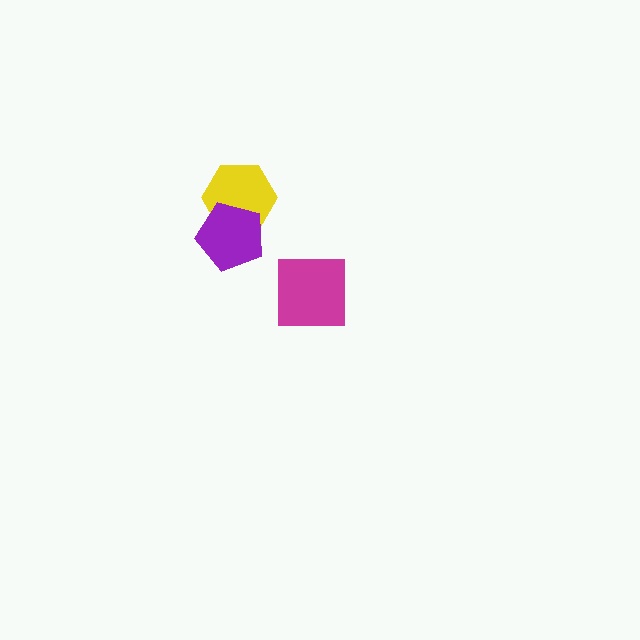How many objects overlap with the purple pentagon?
1 object overlaps with the purple pentagon.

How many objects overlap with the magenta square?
0 objects overlap with the magenta square.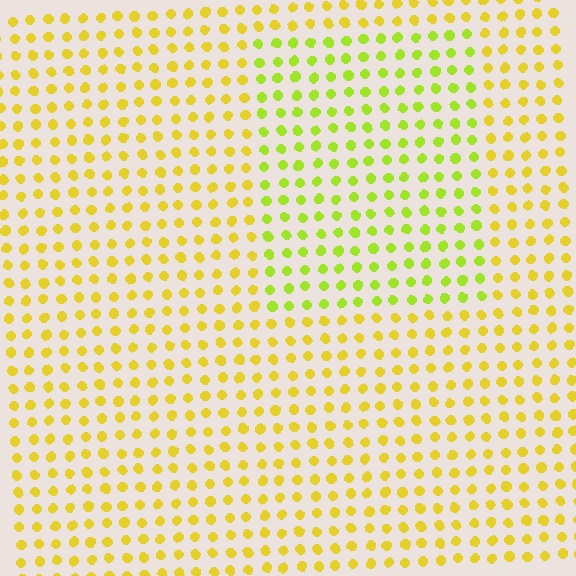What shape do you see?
I see a rectangle.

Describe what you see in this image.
The image is filled with small yellow elements in a uniform arrangement. A rectangle-shaped region is visible where the elements are tinted to a slightly different hue, forming a subtle color boundary.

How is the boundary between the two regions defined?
The boundary is defined purely by a slight shift in hue (about 30 degrees). Spacing, size, and orientation are identical on both sides.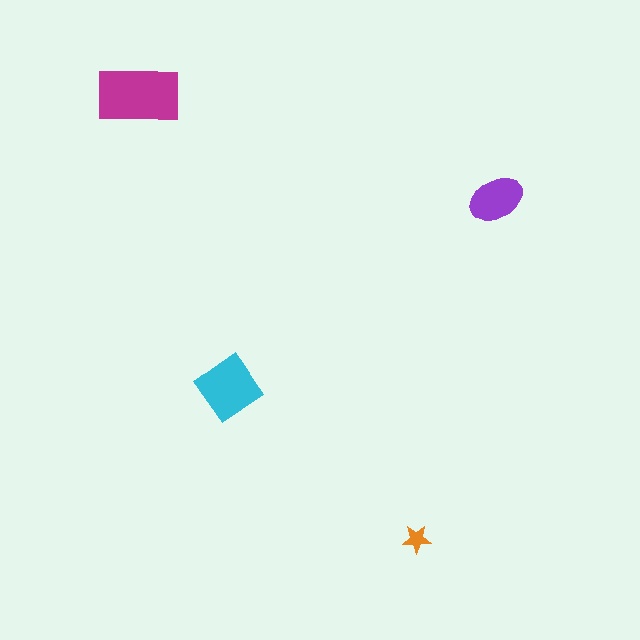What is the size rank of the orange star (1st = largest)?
4th.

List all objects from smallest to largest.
The orange star, the purple ellipse, the cyan diamond, the magenta rectangle.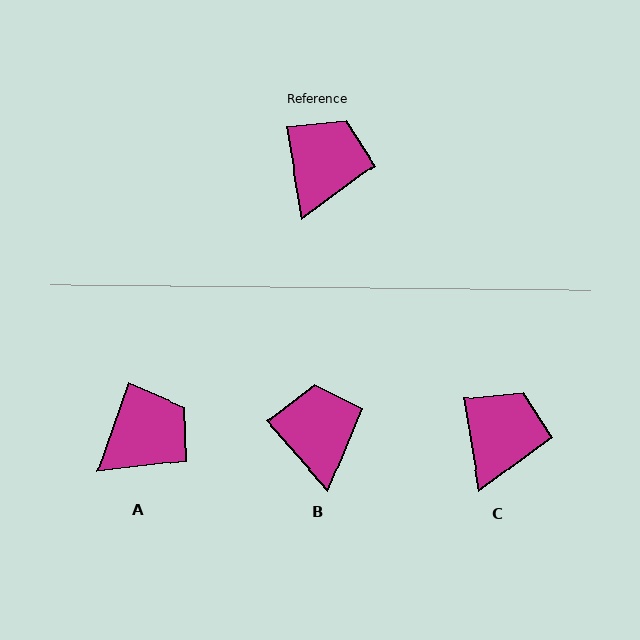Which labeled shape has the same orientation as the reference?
C.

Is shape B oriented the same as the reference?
No, it is off by about 31 degrees.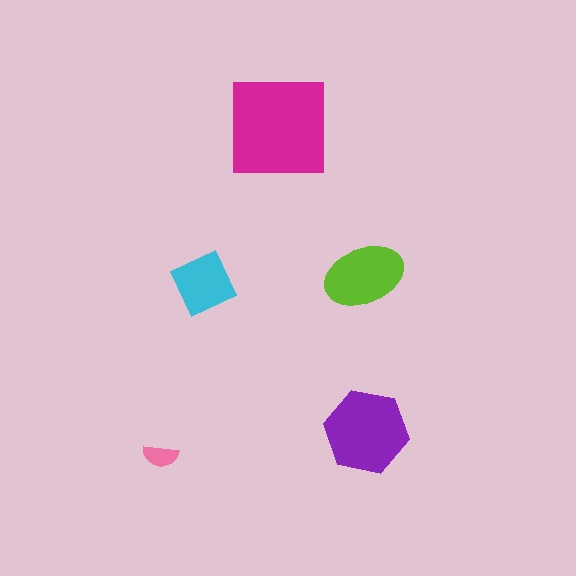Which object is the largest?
The magenta square.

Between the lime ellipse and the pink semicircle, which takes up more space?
The lime ellipse.